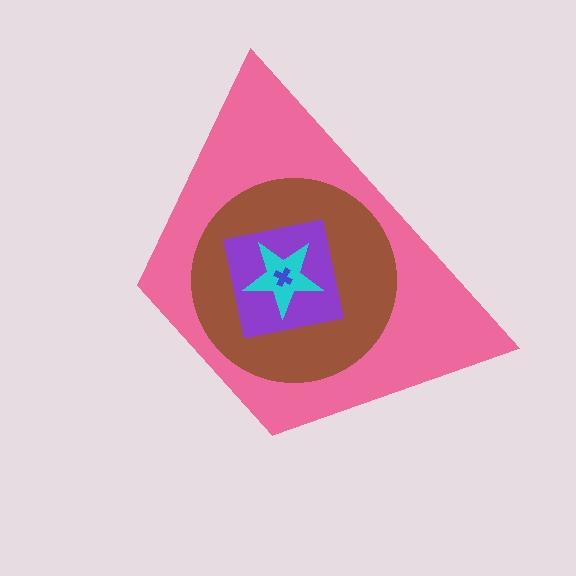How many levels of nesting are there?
5.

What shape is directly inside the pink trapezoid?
The brown circle.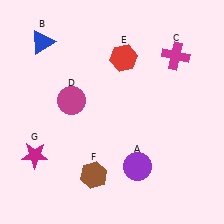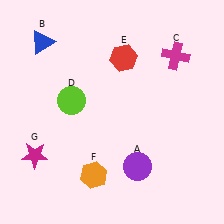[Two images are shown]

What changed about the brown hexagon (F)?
In Image 1, F is brown. In Image 2, it changed to orange.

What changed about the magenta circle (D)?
In Image 1, D is magenta. In Image 2, it changed to lime.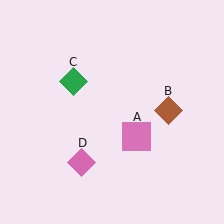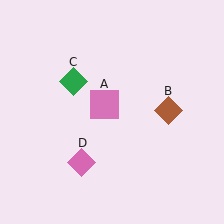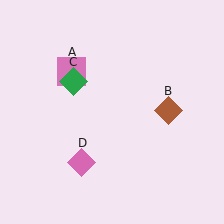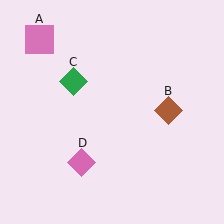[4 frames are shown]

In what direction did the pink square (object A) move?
The pink square (object A) moved up and to the left.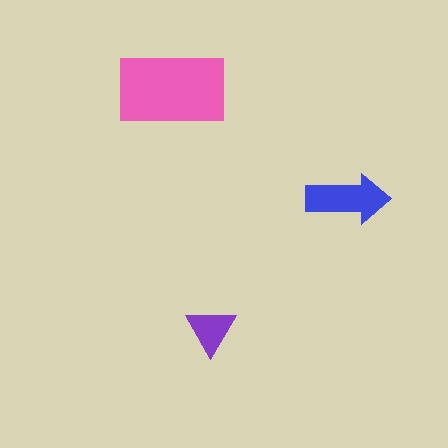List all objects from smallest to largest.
The purple triangle, the blue arrow, the pink rectangle.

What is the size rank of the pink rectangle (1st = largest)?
1st.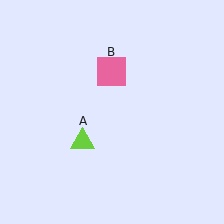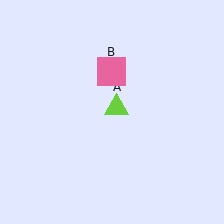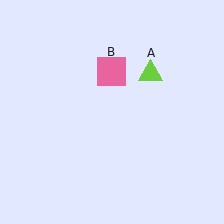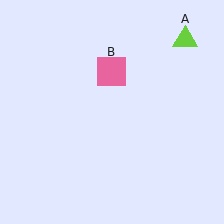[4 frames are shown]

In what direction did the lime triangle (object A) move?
The lime triangle (object A) moved up and to the right.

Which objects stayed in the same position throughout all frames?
Pink square (object B) remained stationary.